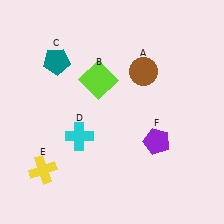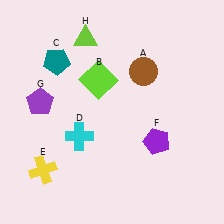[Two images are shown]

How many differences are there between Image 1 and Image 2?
There are 2 differences between the two images.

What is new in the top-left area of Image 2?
A lime triangle (H) was added in the top-left area of Image 2.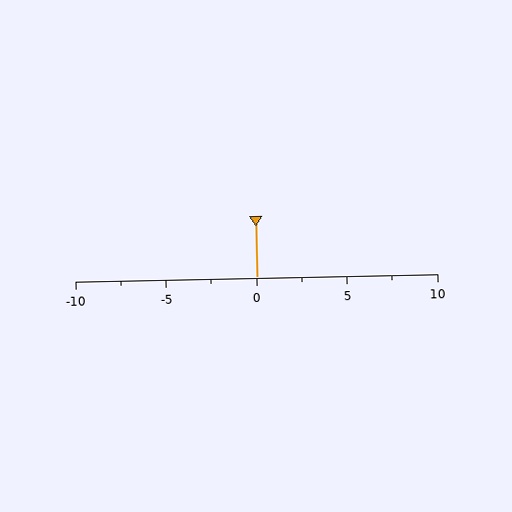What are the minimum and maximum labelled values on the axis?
The axis runs from -10 to 10.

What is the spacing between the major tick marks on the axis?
The major ticks are spaced 5 apart.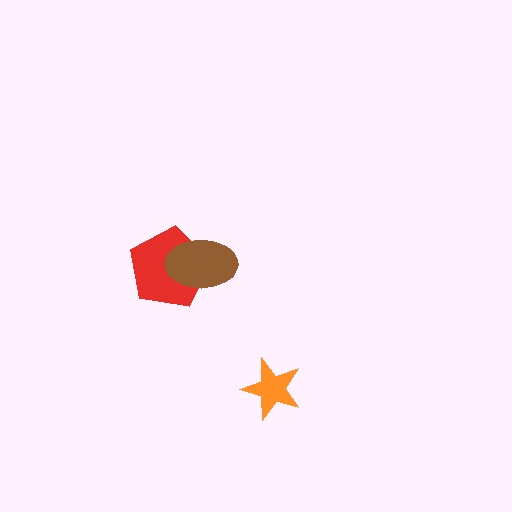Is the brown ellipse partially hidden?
No, no other shape covers it.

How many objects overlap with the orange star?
0 objects overlap with the orange star.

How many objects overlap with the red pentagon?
1 object overlaps with the red pentagon.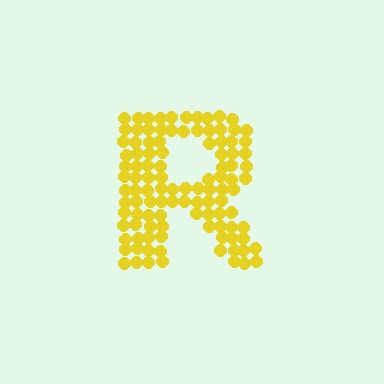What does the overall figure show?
The overall figure shows the letter R.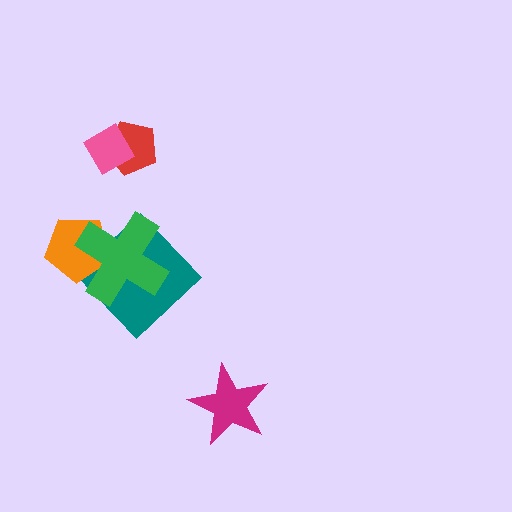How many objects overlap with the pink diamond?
1 object overlaps with the pink diamond.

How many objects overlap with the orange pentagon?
2 objects overlap with the orange pentagon.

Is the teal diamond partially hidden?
Yes, it is partially covered by another shape.